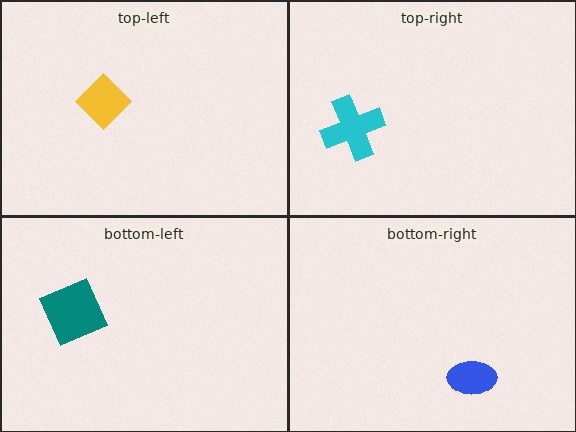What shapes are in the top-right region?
The cyan cross.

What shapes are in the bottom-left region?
The teal square.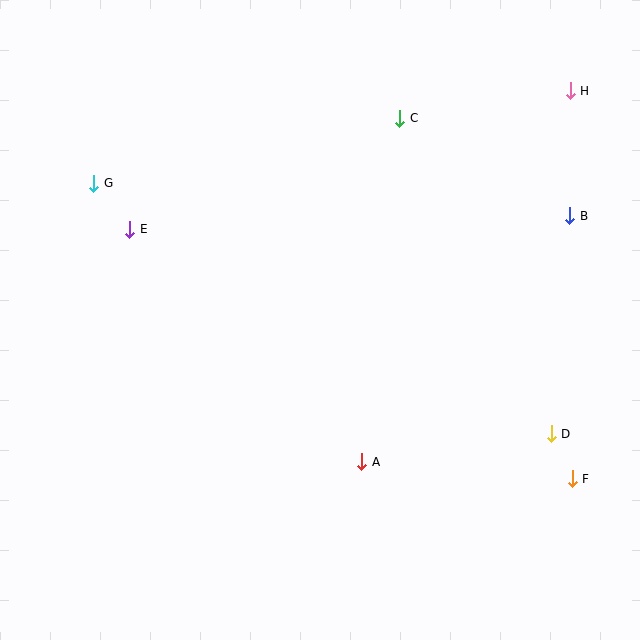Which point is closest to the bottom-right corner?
Point F is closest to the bottom-right corner.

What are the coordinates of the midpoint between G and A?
The midpoint between G and A is at (228, 323).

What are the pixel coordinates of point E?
Point E is at (130, 229).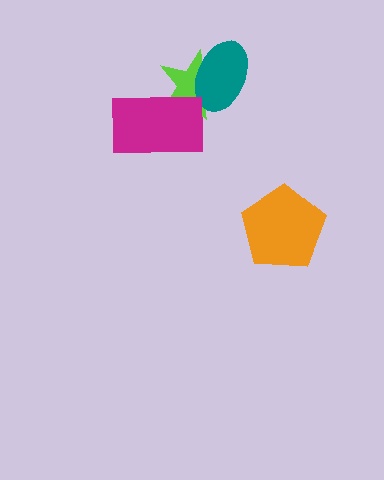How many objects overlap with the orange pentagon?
0 objects overlap with the orange pentagon.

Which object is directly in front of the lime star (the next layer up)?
The teal ellipse is directly in front of the lime star.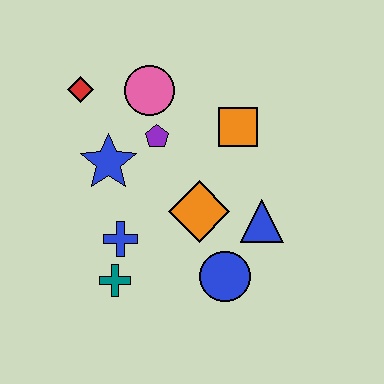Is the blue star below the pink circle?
Yes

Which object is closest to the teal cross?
The blue cross is closest to the teal cross.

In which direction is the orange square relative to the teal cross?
The orange square is above the teal cross.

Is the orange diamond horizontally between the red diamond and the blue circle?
Yes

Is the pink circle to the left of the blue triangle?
Yes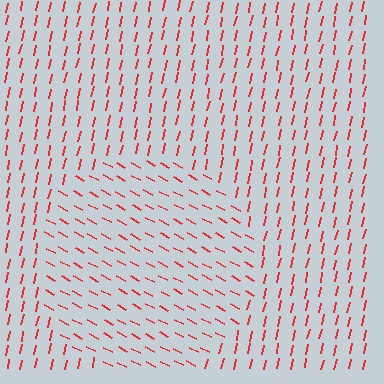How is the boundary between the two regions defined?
The boundary is defined purely by a change in line orientation (approximately 74 degrees difference). All lines are the same color and thickness.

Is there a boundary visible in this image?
Yes, there is a texture boundary formed by a change in line orientation.